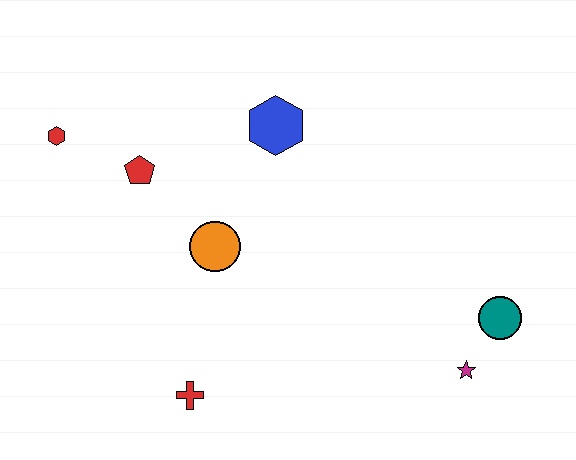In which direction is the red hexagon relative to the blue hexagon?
The red hexagon is to the left of the blue hexagon.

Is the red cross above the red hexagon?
No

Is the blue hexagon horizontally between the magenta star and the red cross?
Yes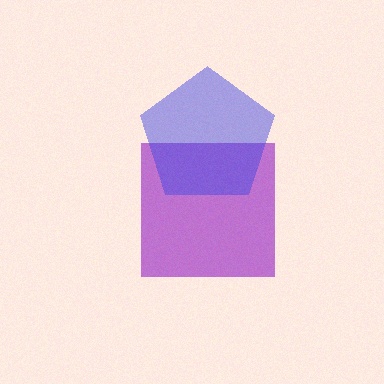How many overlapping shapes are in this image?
There are 2 overlapping shapes in the image.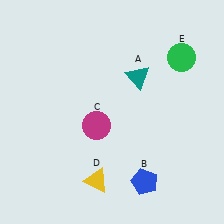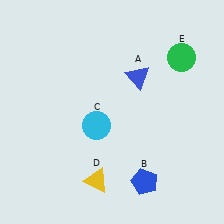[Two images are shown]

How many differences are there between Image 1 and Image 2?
There are 2 differences between the two images.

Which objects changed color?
A changed from teal to blue. C changed from magenta to cyan.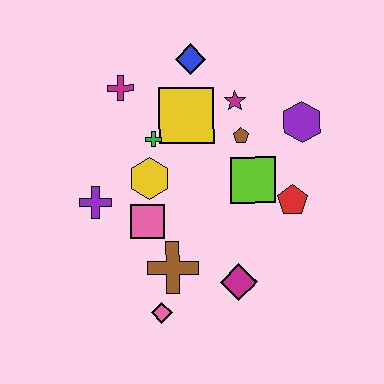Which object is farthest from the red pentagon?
The magenta cross is farthest from the red pentagon.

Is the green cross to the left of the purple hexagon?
Yes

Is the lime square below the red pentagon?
No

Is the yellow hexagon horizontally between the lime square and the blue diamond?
No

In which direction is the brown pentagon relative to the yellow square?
The brown pentagon is to the right of the yellow square.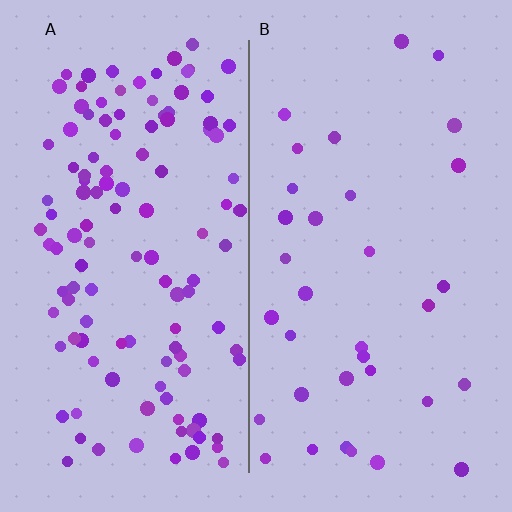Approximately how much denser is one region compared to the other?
Approximately 3.6× — region A over region B.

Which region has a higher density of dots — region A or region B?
A (the left).